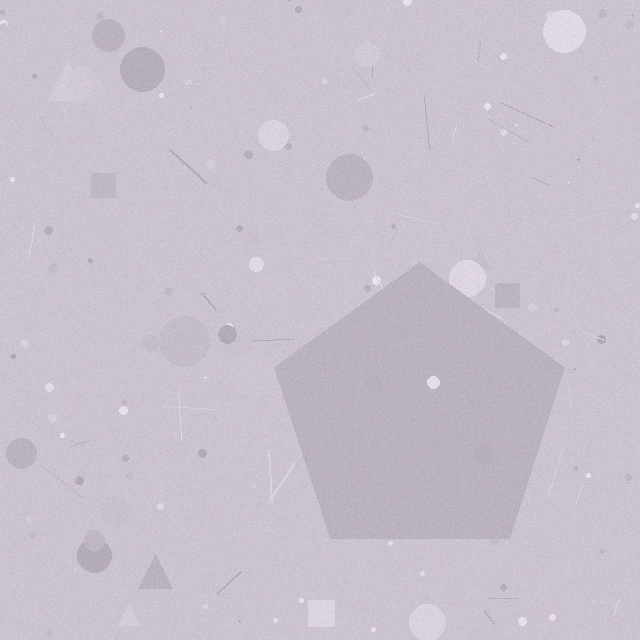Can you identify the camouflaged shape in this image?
The camouflaged shape is a pentagon.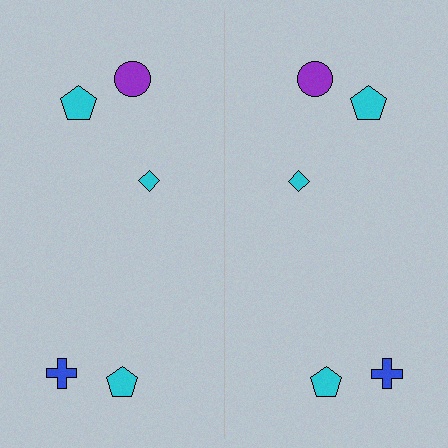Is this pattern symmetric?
Yes, this pattern has bilateral (reflection) symmetry.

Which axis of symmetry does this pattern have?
The pattern has a vertical axis of symmetry running through the center of the image.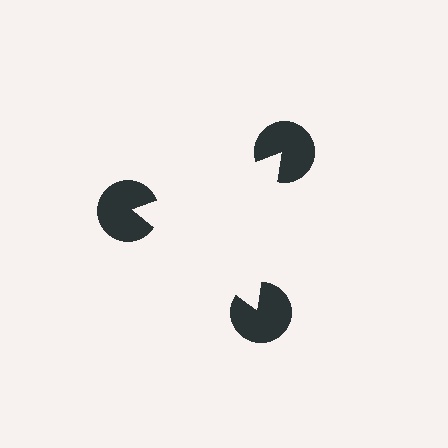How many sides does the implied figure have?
3 sides.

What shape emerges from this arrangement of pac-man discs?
An illusory triangle — its edges are inferred from the aligned wedge cuts in the pac-man discs, not physically drawn.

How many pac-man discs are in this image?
There are 3 — one at each vertex of the illusory triangle.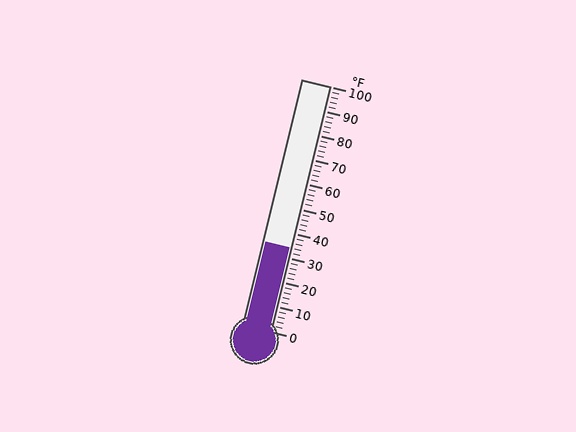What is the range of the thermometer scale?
The thermometer scale ranges from 0°F to 100°F.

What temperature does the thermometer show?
The thermometer shows approximately 34°F.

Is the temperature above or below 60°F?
The temperature is below 60°F.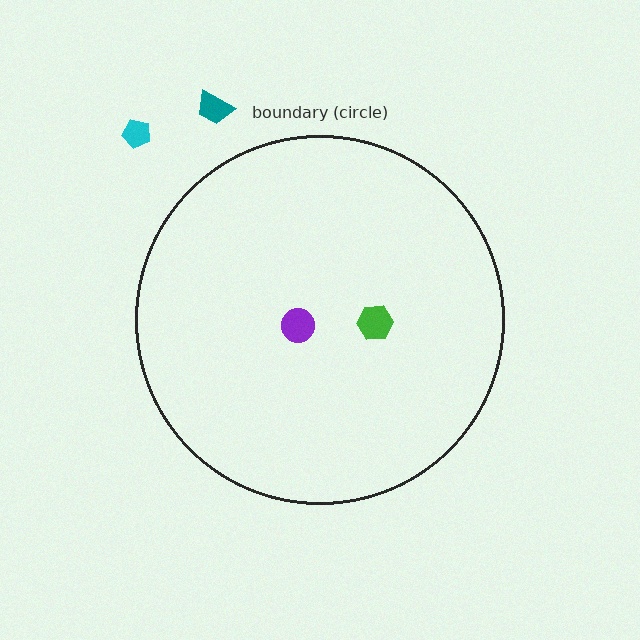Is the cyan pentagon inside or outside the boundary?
Outside.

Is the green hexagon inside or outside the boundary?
Inside.